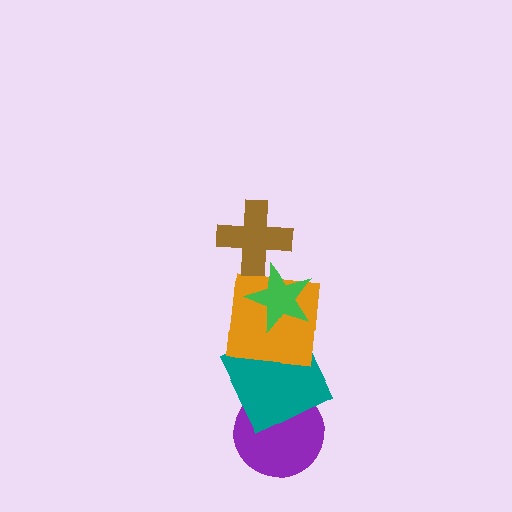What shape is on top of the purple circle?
The teal square is on top of the purple circle.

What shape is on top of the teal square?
The orange square is on top of the teal square.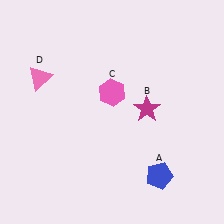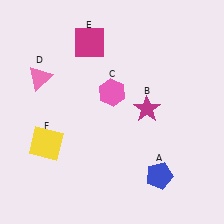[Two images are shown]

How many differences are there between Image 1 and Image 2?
There are 2 differences between the two images.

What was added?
A magenta square (E), a yellow square (F) were added in Image 2.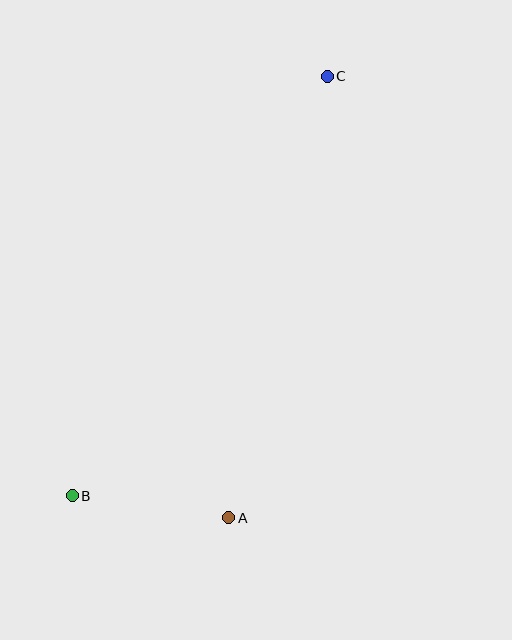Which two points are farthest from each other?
Points B and C are farthest from each other.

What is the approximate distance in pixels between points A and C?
The distance between A and C is approximately 452 pixels.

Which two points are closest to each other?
Points A and B are closest to each other.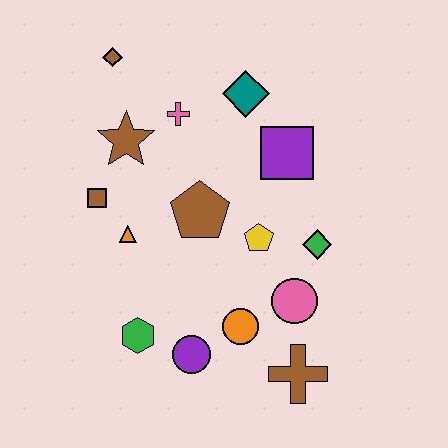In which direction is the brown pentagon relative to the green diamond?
The brown pentagon is to the left of the green diamond.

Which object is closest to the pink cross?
The brown star is closest to the pink cross.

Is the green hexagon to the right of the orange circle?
No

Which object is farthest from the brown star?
The brown cross is farthest from the brown star.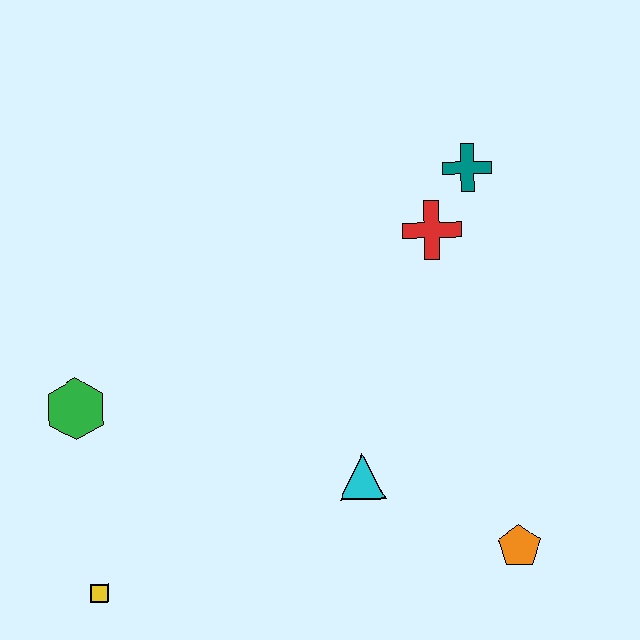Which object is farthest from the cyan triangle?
The teal cross is farthest from the cyan triangle.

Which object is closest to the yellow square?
The green hexagon is closest to the yellow square.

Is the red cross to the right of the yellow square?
Yes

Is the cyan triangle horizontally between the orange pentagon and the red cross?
No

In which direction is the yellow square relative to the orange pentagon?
The yellow square is to the left of the orange pentagon.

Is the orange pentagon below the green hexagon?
Yes